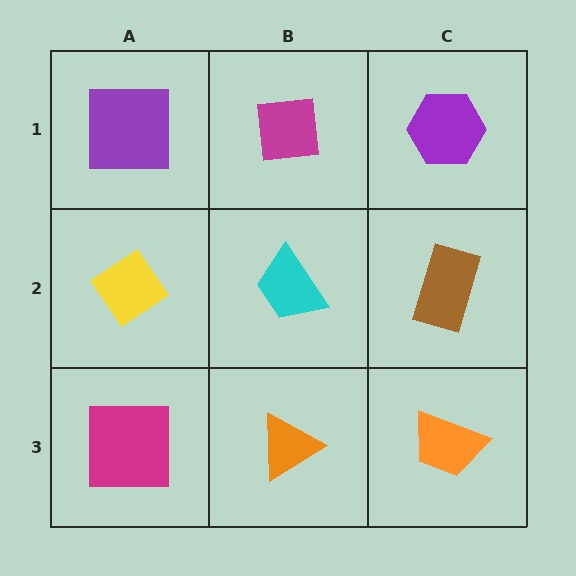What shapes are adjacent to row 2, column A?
A purple square (row 1, column A), a magenta square (row 3, column A), a cyan trapezoid (row 2, column B).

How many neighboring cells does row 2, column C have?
3.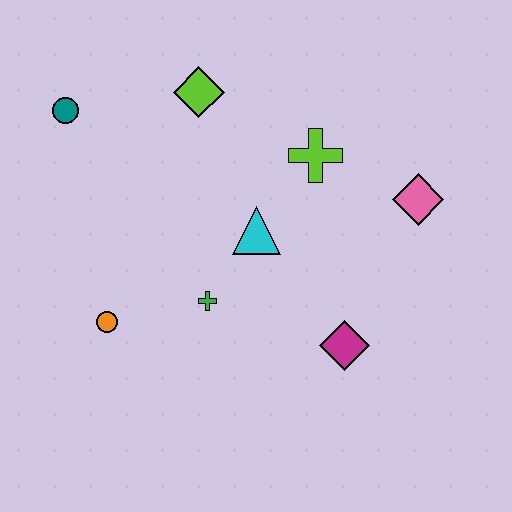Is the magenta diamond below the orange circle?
Yes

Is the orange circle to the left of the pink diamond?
Yes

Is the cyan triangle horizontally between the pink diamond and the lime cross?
No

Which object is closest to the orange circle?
The green cross is closest to the orange circle.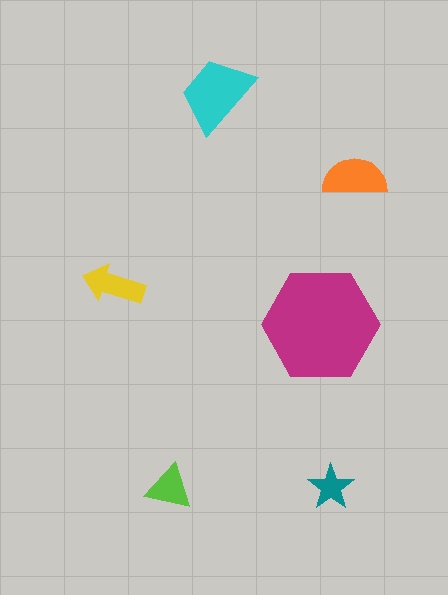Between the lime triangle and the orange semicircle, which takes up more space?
The orange semicircle.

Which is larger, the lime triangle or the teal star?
The lime triangle.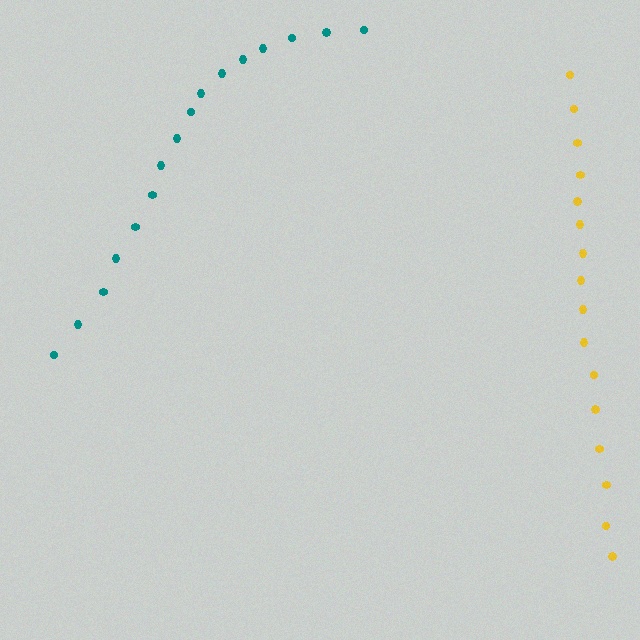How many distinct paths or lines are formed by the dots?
There are 2 distinct paths.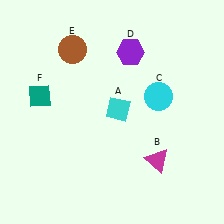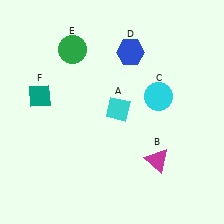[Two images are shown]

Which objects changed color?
D changed from purple to blue. E changed from brown to green.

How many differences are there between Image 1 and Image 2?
There are 2 differences between the two images.